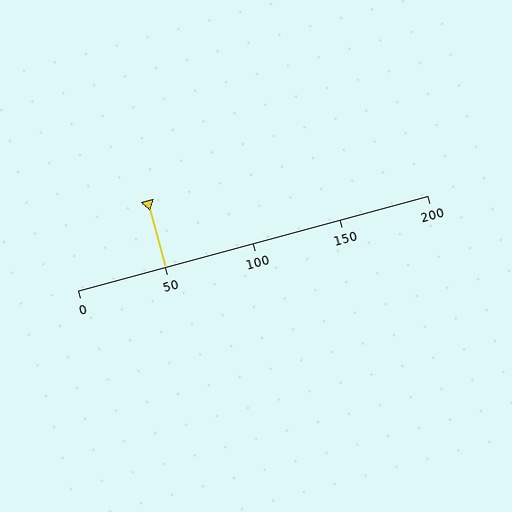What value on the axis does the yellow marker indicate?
The marker indicates approximately 50.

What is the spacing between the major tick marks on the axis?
The major ticks are spaced 50 apart.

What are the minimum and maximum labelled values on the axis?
The axis runs from 0 to 200.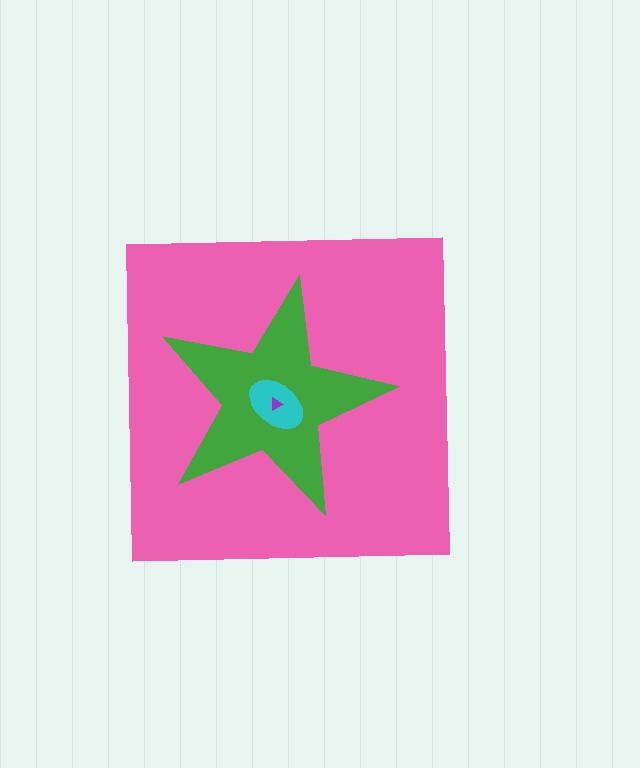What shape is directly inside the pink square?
The green star.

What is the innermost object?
The purple triangle.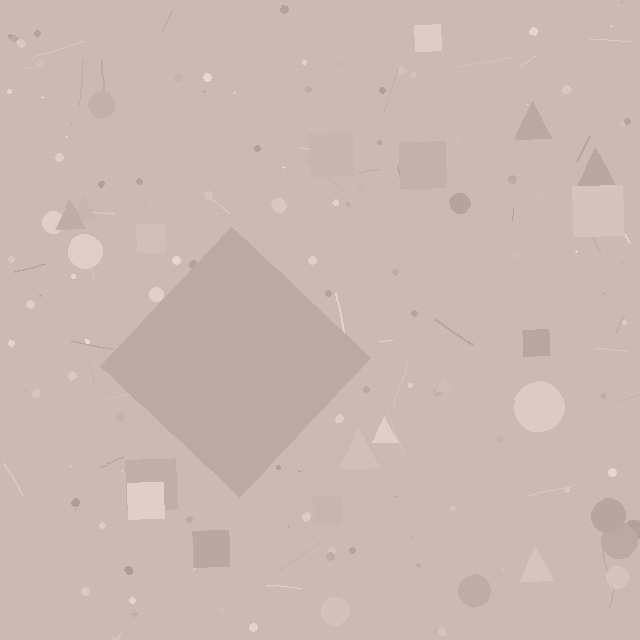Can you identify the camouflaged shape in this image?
The camouflaged shape is a diamond.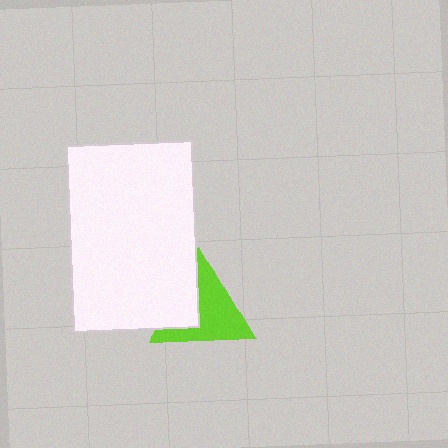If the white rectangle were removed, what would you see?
You would see the complete lime triangle.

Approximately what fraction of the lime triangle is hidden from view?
Roughly 35% of the lime triangle is hidden behind the white rectangle.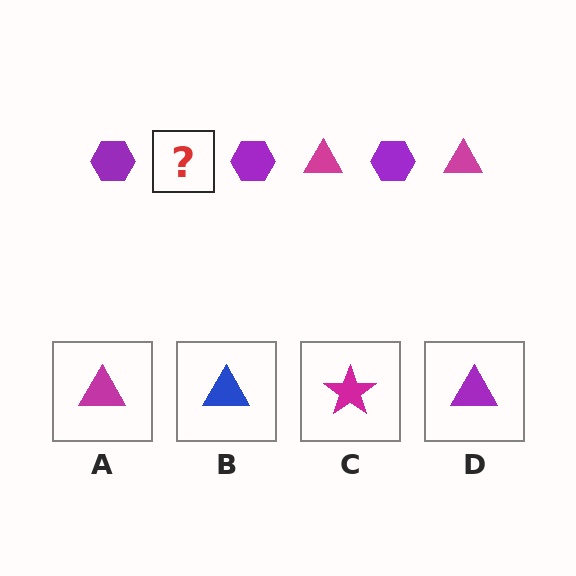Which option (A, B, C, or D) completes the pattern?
A.